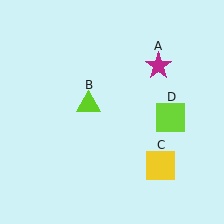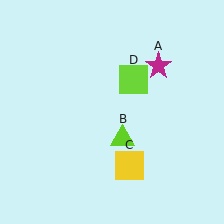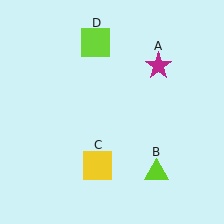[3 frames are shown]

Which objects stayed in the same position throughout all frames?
Magenta star (object A) remained stationary.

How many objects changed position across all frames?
3 objects changed position: lime triangle (object B), yellow square (object C), lime square (object D).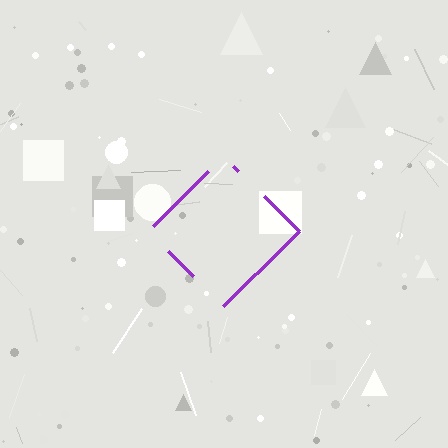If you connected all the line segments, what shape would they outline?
They would outline a diamond.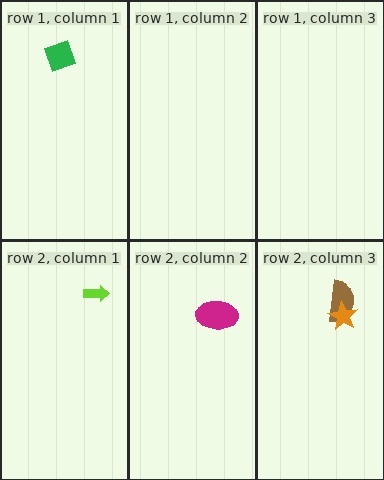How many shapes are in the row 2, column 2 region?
1.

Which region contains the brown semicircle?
The row 2, column 3 region.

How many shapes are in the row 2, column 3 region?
2.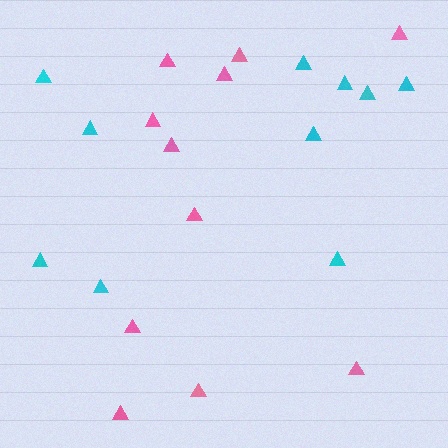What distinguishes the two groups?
There are 2 groups: one group of pink triangles (11) and one group of cyan triangles (10).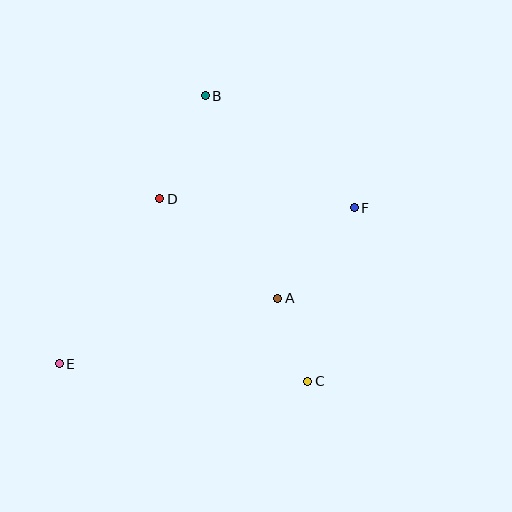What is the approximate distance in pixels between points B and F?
The distance between B and F is approximately 186 pixels.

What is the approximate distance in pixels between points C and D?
The distance between C and D is approximately 235 pixels.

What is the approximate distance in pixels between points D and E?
The distance between D and E is approximately 193 pixels.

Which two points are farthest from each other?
Points E and F are farthest from each other.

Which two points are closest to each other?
Points A and C are closest to each other.